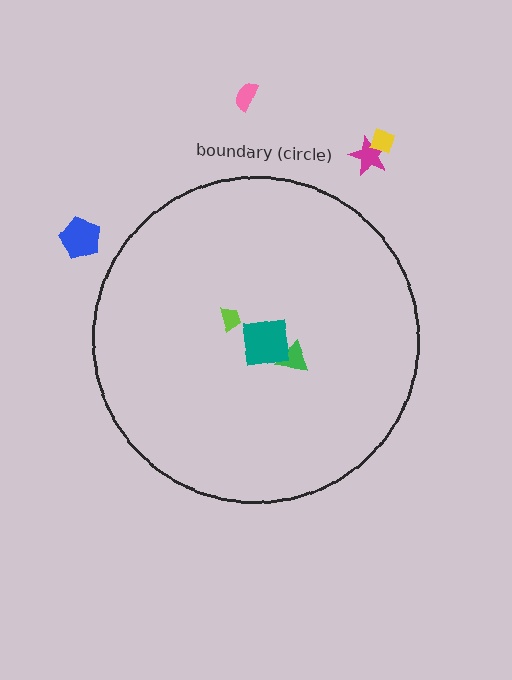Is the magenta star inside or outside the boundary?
Outside.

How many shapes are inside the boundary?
3 inside, 4 outside.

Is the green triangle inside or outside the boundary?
Inside.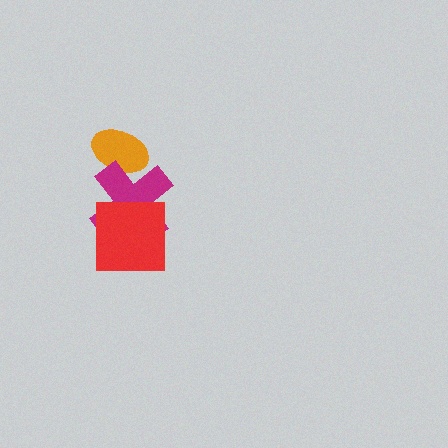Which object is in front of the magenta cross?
The red square is in front of the magenta cross.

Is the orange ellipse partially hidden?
Yes, it is partially covered by another shape.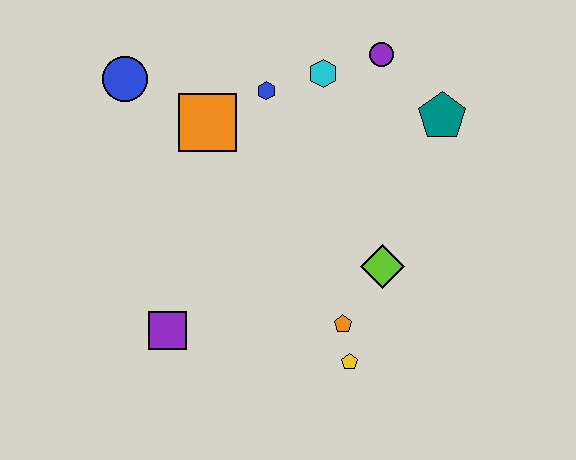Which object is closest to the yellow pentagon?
The orange pentagon is closest to the yellow pentagon.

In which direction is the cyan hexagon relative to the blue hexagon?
The cyan hexagon is to the right of the blue hexagon.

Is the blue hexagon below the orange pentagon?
No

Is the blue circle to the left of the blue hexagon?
Yes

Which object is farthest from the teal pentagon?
The purple square is farthest from the teal pentagon.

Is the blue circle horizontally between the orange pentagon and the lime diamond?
No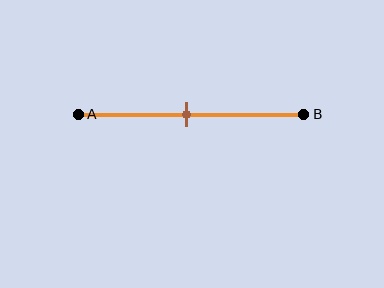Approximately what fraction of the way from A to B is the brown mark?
The brown mark is approximately 50% of the way from A to B.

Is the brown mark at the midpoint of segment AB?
Yes, the mark is approximately at the midpoint.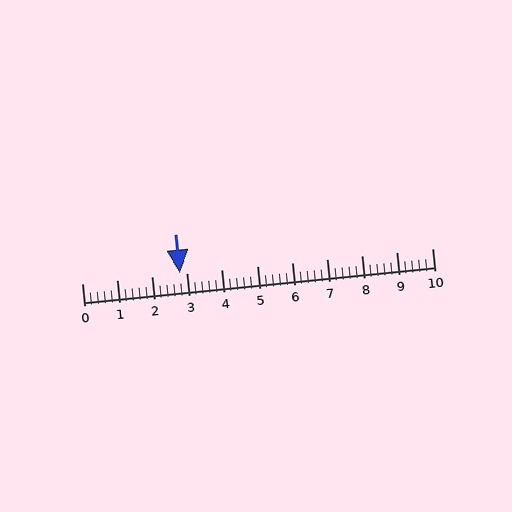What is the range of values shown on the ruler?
The ruler shows values from 0 to 10.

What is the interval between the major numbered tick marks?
The major tick marks are spaced 1 units apart.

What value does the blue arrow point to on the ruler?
The blue arrow points to approximately 2.8.